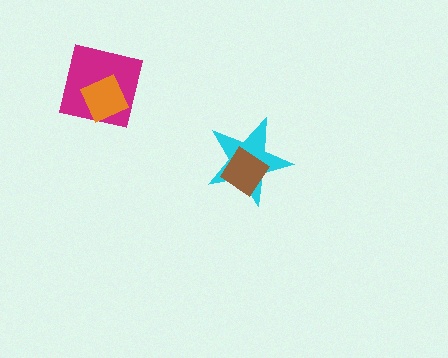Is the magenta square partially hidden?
Yes, it is partially covered by another shape.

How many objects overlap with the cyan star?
1 object overlaps with the cyan star.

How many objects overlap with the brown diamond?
1 object overlaps with the brown diamond.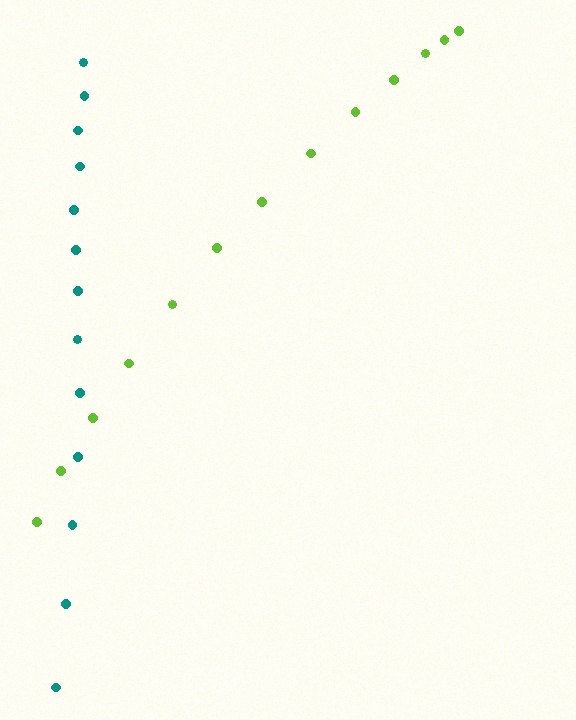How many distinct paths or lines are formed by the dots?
There are 2 distinct paths.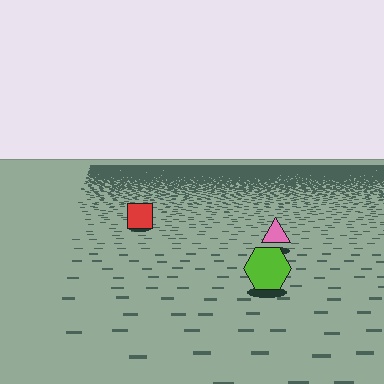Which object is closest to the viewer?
The lime hexagon is closest. The texture marks near it are larger and more spread out.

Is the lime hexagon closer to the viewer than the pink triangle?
Yes. The lime hexagon is closer — you can tell from the texture gradient: the ground texture is coarser near it.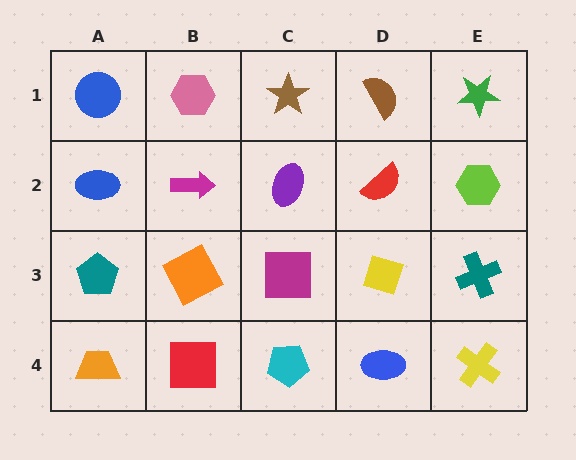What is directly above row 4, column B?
An orange square.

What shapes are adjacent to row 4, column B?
An orange square (row 3, column B), an orange trapezoid (row 4, column A), a cyan pentagon (row 4, column C).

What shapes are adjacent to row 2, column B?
A pink hexagon (row 1, column B), an orange square (row 3, column B), a blue ellipse (row 2, column A), a purple ellipse (row 2, column C).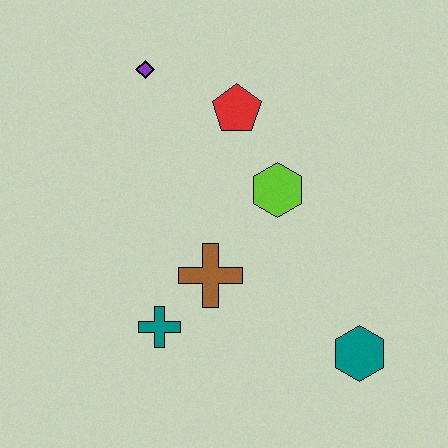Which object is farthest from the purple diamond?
The teal hexagon is farthest from the purple diamond.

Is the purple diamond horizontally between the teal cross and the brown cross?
No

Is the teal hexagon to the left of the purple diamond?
No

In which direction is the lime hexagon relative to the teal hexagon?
The lime hexagon is above the teal hexagon.